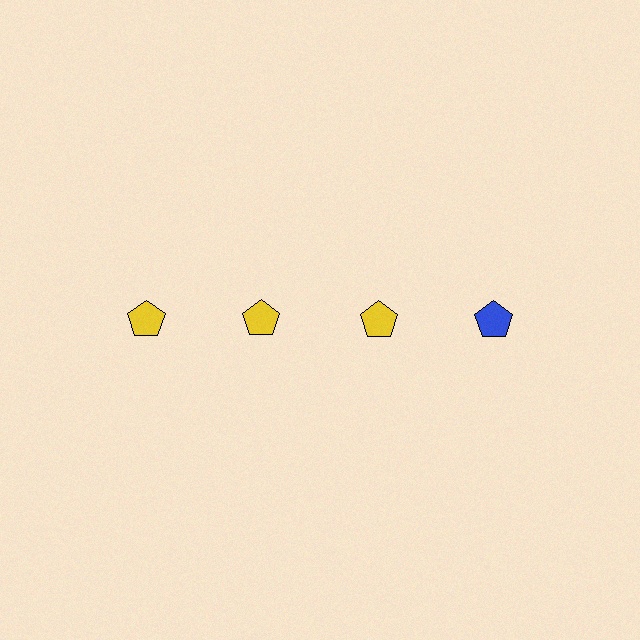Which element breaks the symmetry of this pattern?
The blue pentagon in the top row, second from right column breaks the symmetry. All other shapes are yellow pentagons.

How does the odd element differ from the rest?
It has a different color: blue instead of yellow.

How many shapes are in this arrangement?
There are 4 shapes arranged in a grid pattern.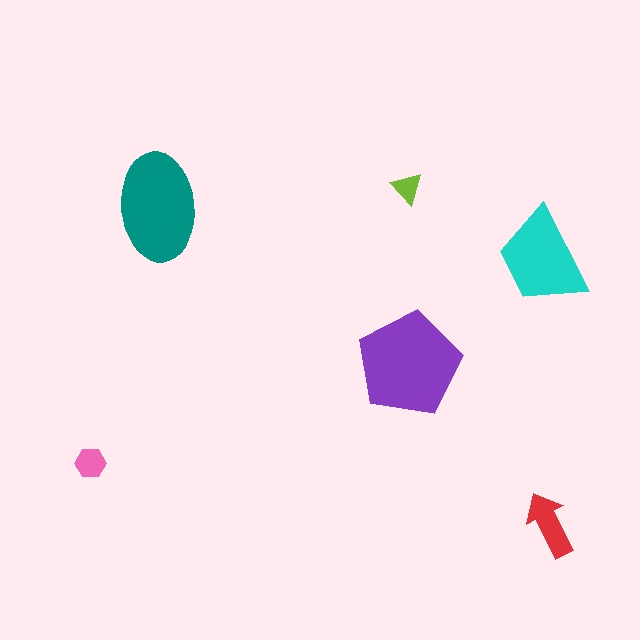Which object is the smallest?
The lime triangle.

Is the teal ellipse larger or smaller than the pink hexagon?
Larger.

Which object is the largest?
The purple pentagon.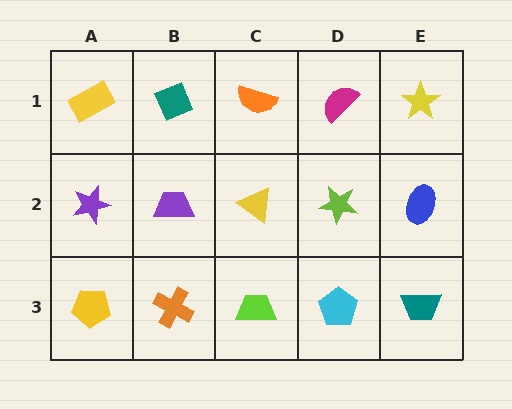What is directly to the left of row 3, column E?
A cyan pentagon.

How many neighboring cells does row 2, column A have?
3.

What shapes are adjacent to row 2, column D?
A magenta semicircle (row 1, column D), a cyan pentagon (row 3, column D), a yellow triangle (row 2, column C), a blue ellipse (row 2, column E).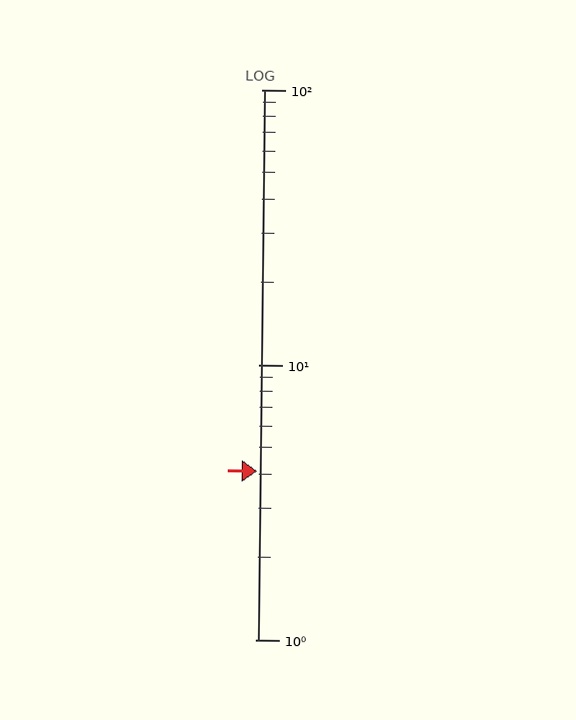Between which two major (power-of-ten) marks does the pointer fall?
The pointer is between 1 and 10.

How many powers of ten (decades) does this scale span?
The scale spans 2 decades, from 1 to 100.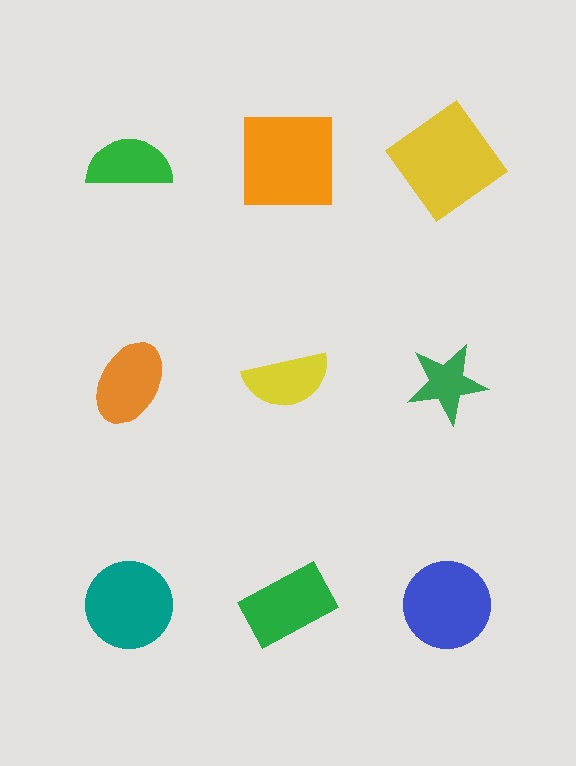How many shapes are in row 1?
3 shapes.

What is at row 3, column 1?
A teal circle.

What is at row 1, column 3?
A yellow diamond.